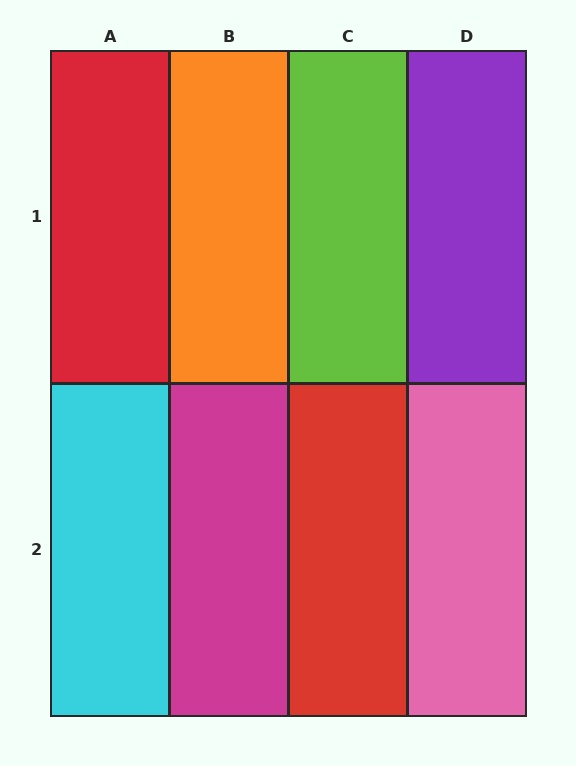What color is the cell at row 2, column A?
Cyan.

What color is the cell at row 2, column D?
Pink.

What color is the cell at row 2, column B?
Magenta.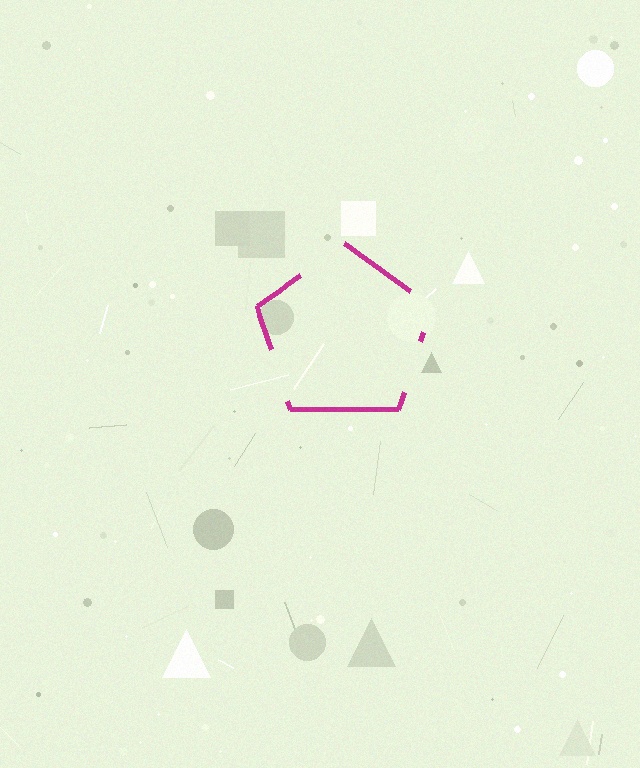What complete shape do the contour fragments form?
The contour fragments form a pentagon.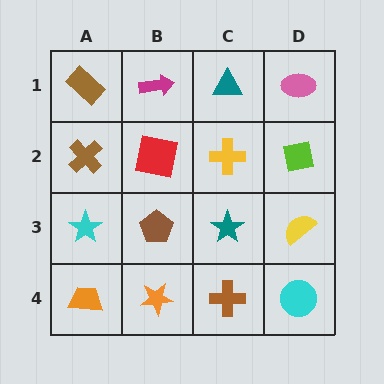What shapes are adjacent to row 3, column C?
A yellow cross (row 2, column C), a brown cross (row 4, column C), a brown pentagon (row 3, column B), a yellow semicircle (row 3, column D).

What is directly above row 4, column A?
A cyan star.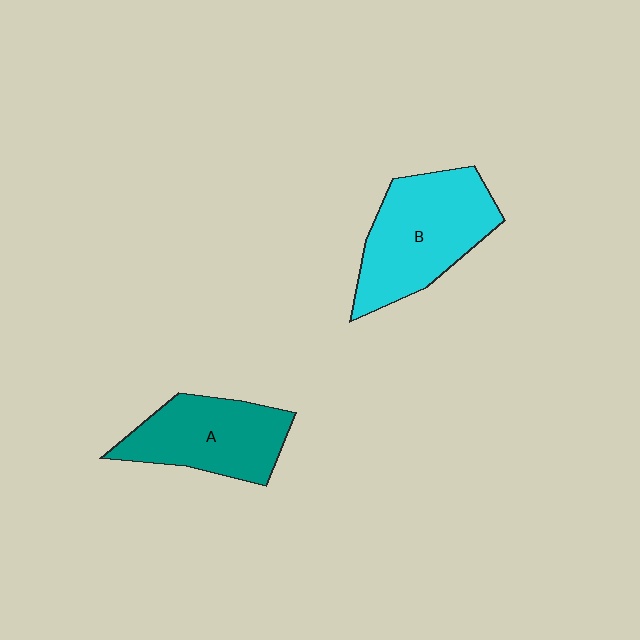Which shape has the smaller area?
Shape A (teal).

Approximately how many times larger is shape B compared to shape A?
Approximately 1.2 times.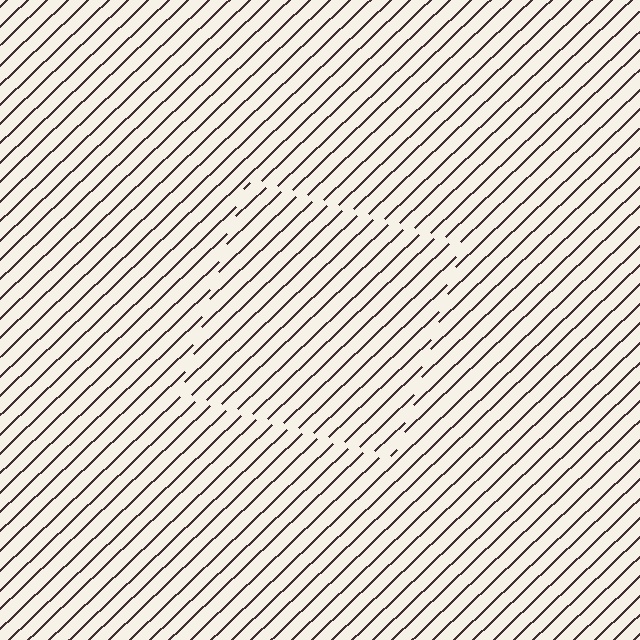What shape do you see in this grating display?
An illusory square. The interior of the shape contains the same grating, shifted by half a period — the contour is defined by the phase discontinuity where line-ends from the inner and outer gratings abut.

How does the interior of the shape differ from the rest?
The interior of the shape contains the same grating, shifted by half a period — the contour is defined by the phase discontinuity where line-ends from the inner and outer gratings abut.